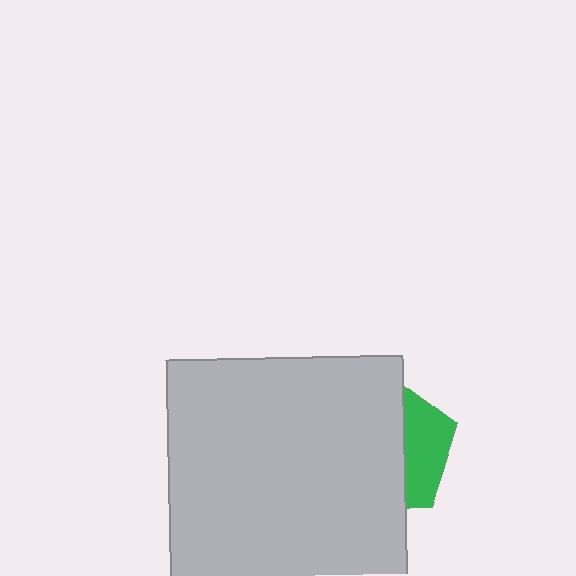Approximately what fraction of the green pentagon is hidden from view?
Roughly 68% of the green pentagon is hidden behind the light gray rectangle.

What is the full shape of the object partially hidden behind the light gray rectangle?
The partially hidden object is a green pentagon.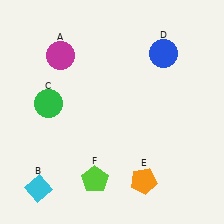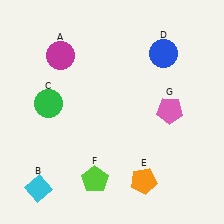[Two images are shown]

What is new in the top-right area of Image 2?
A pink pentagon (G) was added in the top-right area of Image 2.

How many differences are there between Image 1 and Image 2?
There is 1 difference between the two images.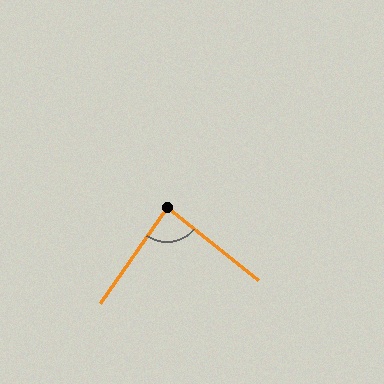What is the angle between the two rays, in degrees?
Approximately 86 degrees.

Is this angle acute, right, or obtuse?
It is approximately a right angle.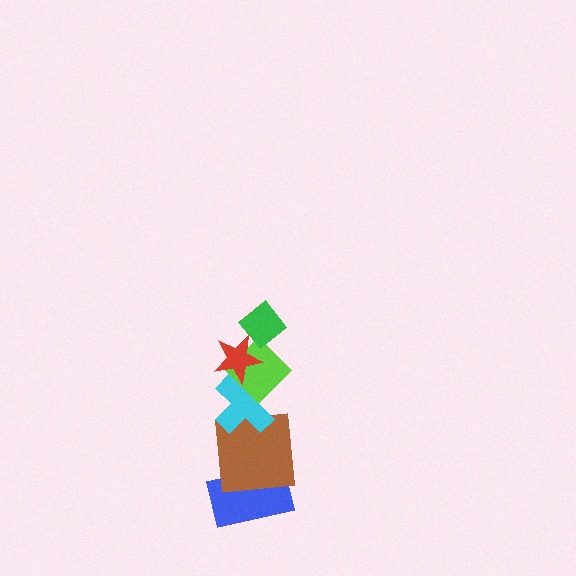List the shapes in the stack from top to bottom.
From top to bottom: the green diamond, the red star, the lime diamond, the cyan cross, the brown square, the blue rectangle.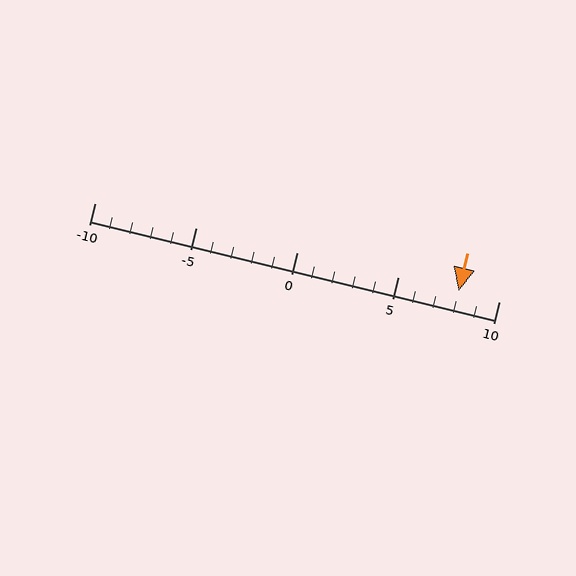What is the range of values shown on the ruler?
The ruler shows values from -10 to 10.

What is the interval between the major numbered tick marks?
The major tick marks are spaced 5 units apart.